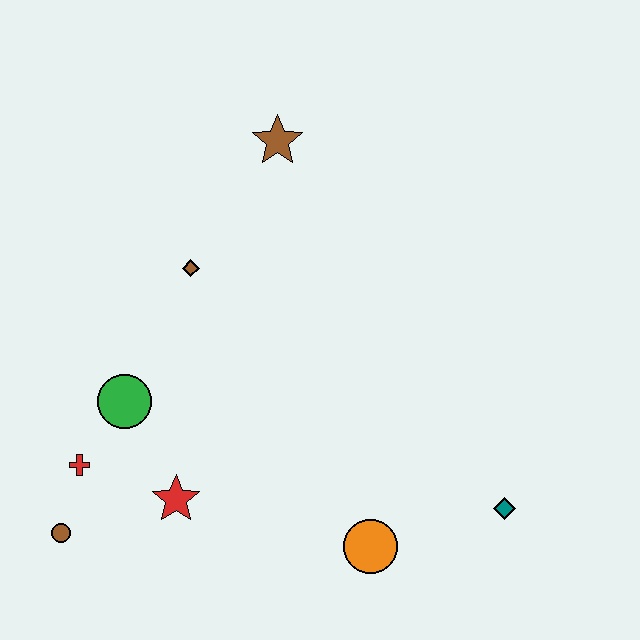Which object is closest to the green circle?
The red cross is closest to the green circle.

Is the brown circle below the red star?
Yes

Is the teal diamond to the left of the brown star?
No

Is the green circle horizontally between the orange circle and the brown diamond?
No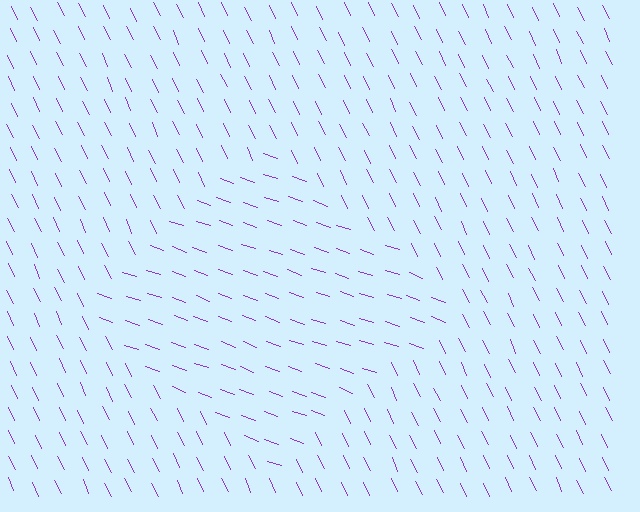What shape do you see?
I see a diamond.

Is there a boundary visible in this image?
Yes, there is a texture boundary formed by a change in line orientation.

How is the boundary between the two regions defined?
The boundary is defined purely by a change in line orientation (approximately 45 degrees difference). All lines are the same color and thickness.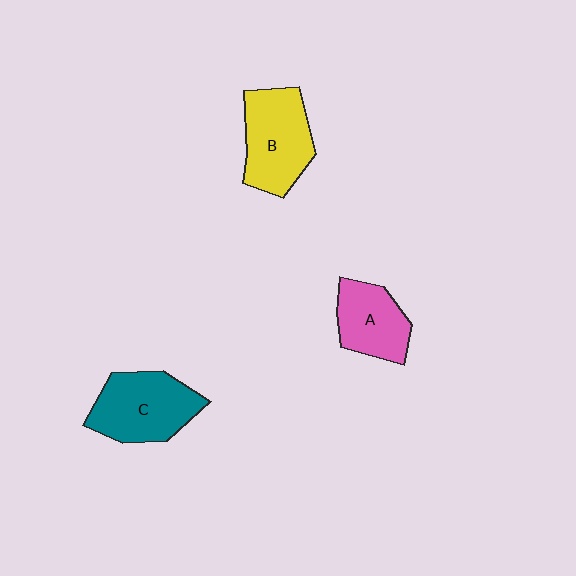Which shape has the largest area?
Shape C (teal).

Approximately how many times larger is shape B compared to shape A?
Approximately 1.3 times.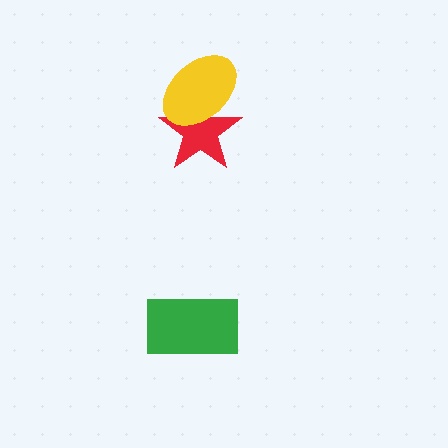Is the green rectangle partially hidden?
No, no other shape covers it.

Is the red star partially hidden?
Yes, it is partially covered by another shape.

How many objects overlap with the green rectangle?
0 objects overlap with the green rectangle.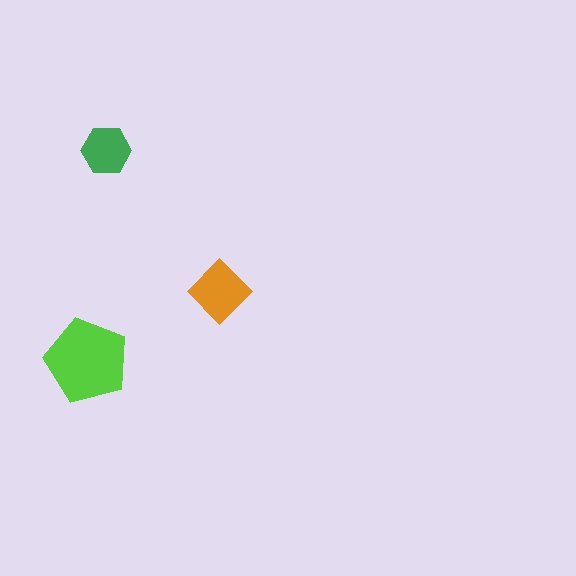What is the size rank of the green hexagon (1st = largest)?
3rd.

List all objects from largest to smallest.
The lime pentagon, the orange diamond, the green hexagon.